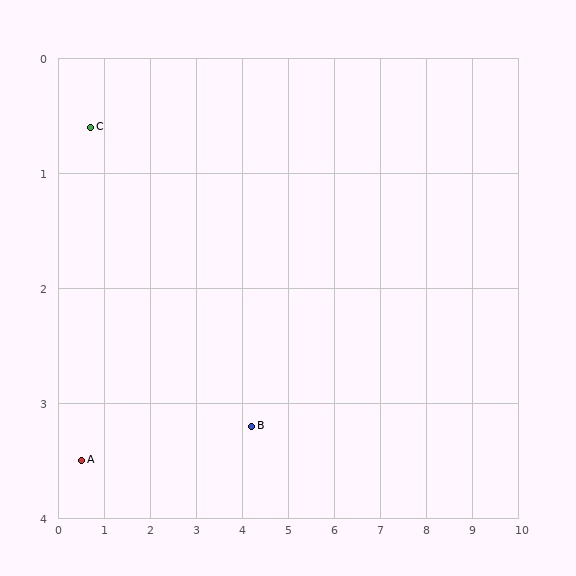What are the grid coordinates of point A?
Point A is at approximately (0.5, 3.5).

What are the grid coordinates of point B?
Point B is at approximately (4.2, 3.2).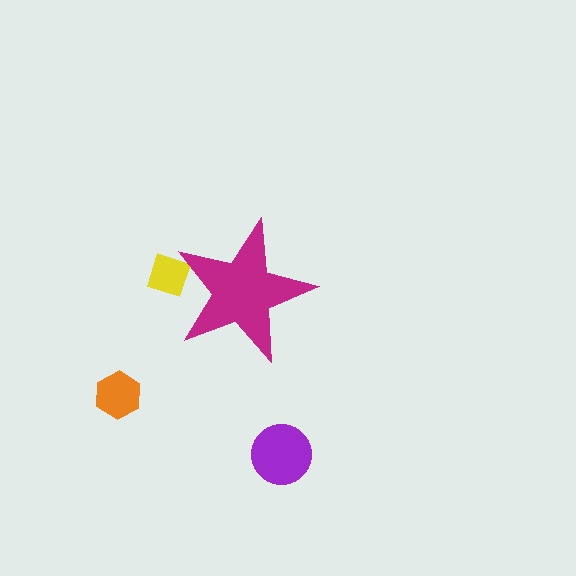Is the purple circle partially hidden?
No, the purple circle is fully visible.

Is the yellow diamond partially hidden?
Yes, the yellow diamond is partially hidden behind the magenta star.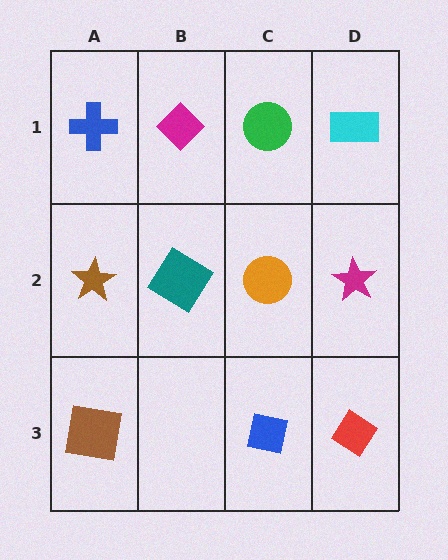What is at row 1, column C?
A green circle.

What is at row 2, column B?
A teal diamond.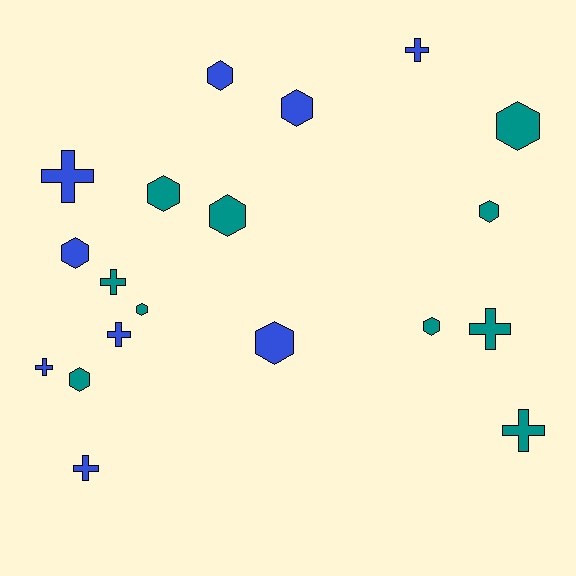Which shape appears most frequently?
Hexagon, with 11 objects.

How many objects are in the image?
There are 19 objects.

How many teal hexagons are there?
There are 7 teal hexagons.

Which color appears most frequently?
Teal, with 10 objects.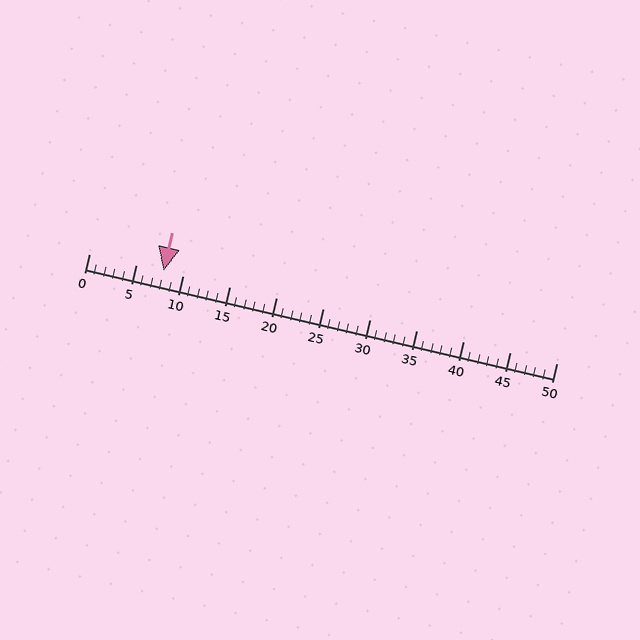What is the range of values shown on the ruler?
The ruler shows values from 0 to 50.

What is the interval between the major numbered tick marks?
The major tick marks are spaced 5 units apart.